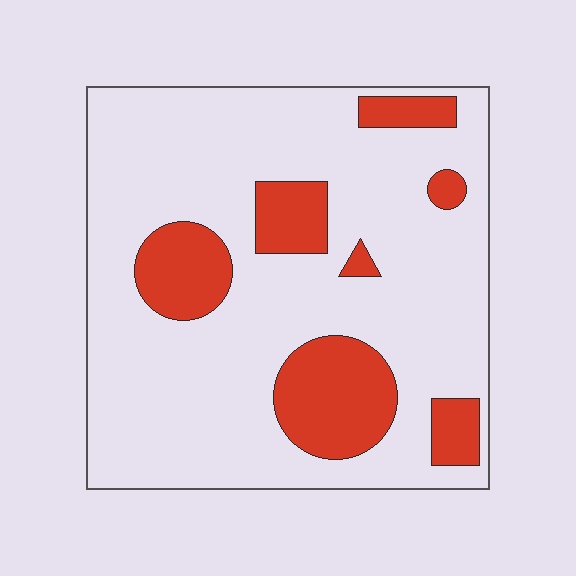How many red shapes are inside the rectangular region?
7.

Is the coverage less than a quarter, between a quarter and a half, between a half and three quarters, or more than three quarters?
Less than a quarter.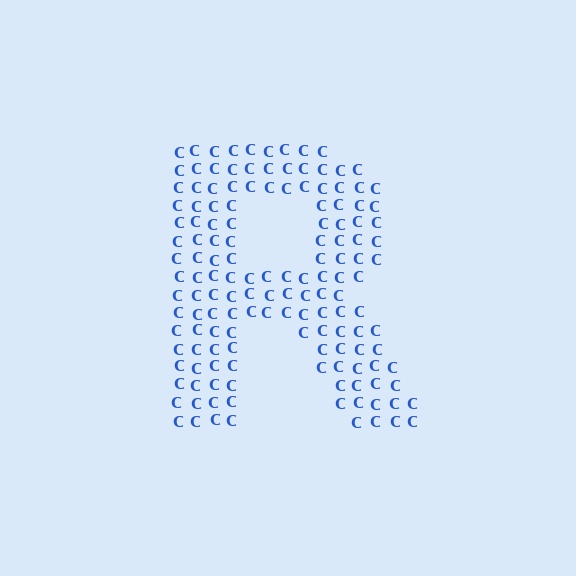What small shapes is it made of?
It is made of small letter C's.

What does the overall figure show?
The overall figure shows the letter R.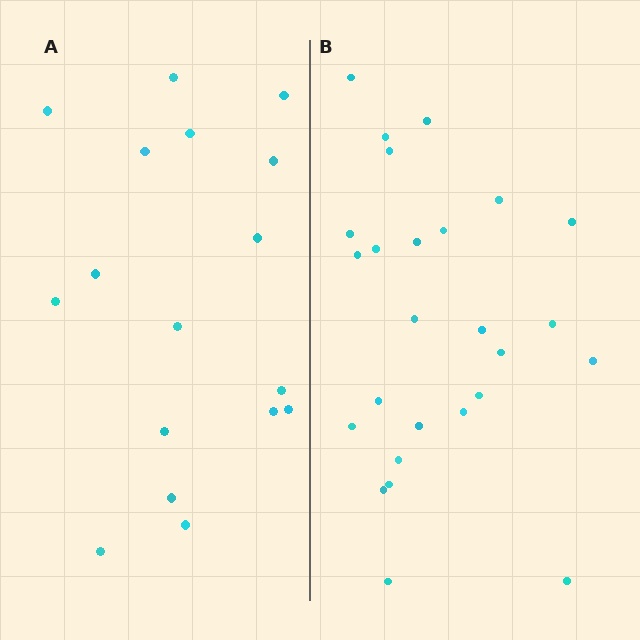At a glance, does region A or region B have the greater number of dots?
Region B (the right region) has more dots.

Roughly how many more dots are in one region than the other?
Region B has roughly 8 or so more dots than region A.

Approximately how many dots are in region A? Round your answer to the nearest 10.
About 20 dots. (The exact count is 17, which rounds to 20.)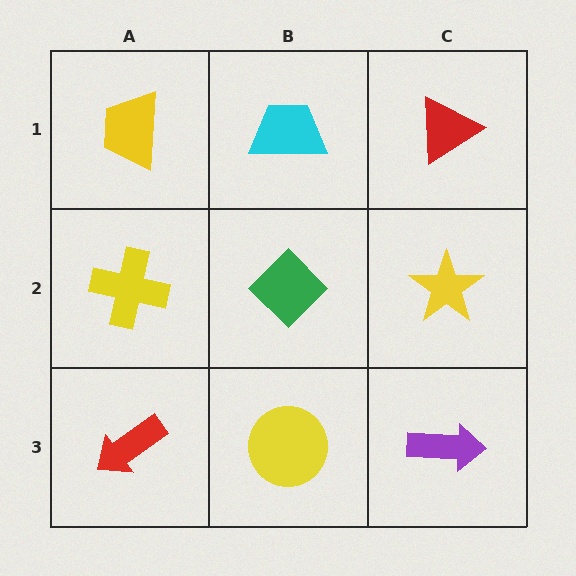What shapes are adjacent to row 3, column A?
A yellow cross (row 2, column A), a yellow circle (row 3, column B).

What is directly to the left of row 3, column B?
A red arrow.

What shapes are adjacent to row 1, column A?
A yellow cross (row 2, column A), a cyan trapezoid (row 1, column B).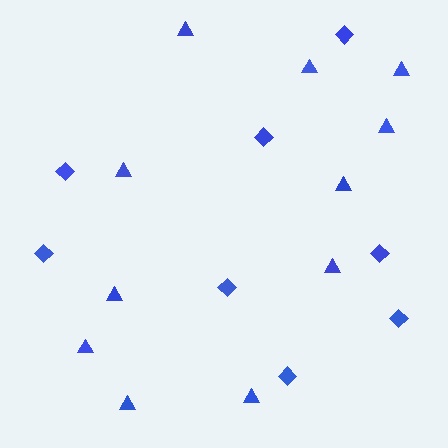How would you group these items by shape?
There are 2 groups: one group of triangles (11) and one group of diamonds (8).